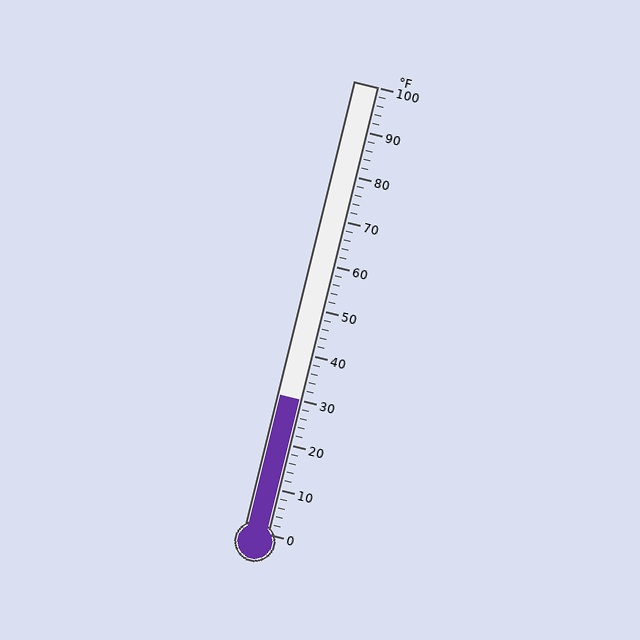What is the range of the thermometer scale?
The thermometer scale ranges from 0°F to 100°F.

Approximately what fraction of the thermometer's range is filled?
The thermometer is filled to approximately 30% of its range.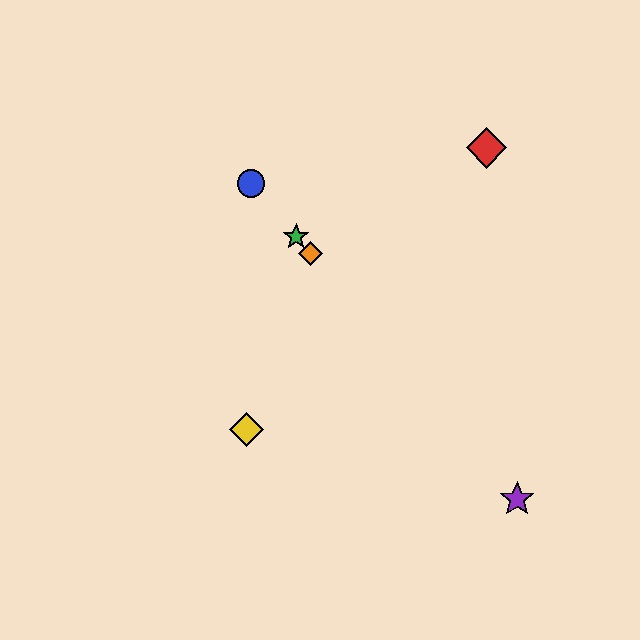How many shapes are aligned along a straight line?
4 shapes (the blue circle, the green star, the purple star, the orange diamond) are aligned along a straight line.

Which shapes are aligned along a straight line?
The blue circle, the green star, the purple star, the orange diamond are aligned along a straight line.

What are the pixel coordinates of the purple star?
The purple star is at (517, 499).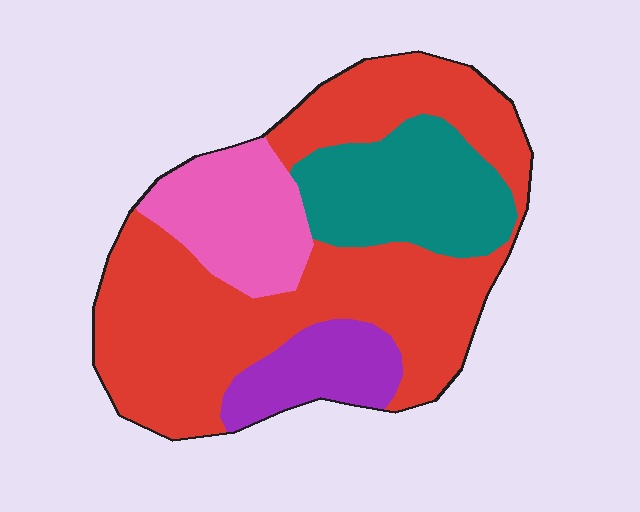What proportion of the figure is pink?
Pink covers roughly 15% of the figure.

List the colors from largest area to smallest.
From largest to smallest: red, teal, pink, purple.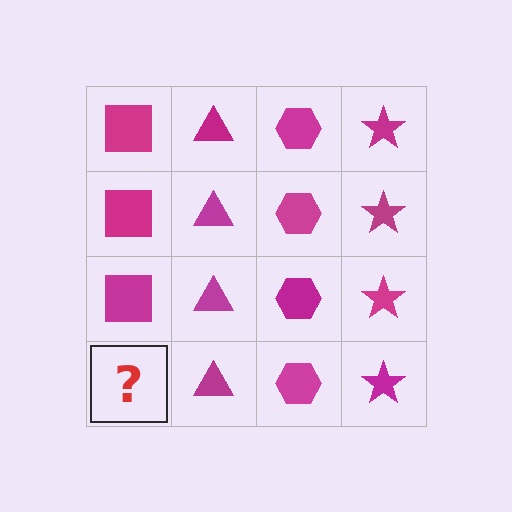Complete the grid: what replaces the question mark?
The question mark should be replaced with a magenta square.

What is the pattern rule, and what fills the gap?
The rule is that each column has a consistent shape. The gap should be filled with a magenta square.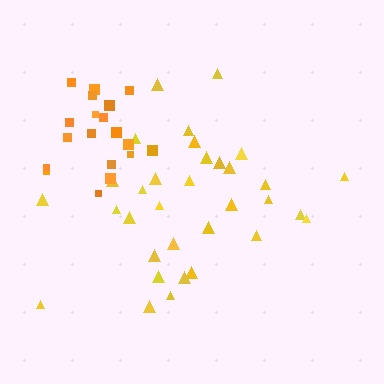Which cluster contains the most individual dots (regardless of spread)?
Yellow (33).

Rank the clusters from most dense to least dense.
orange, yellow.